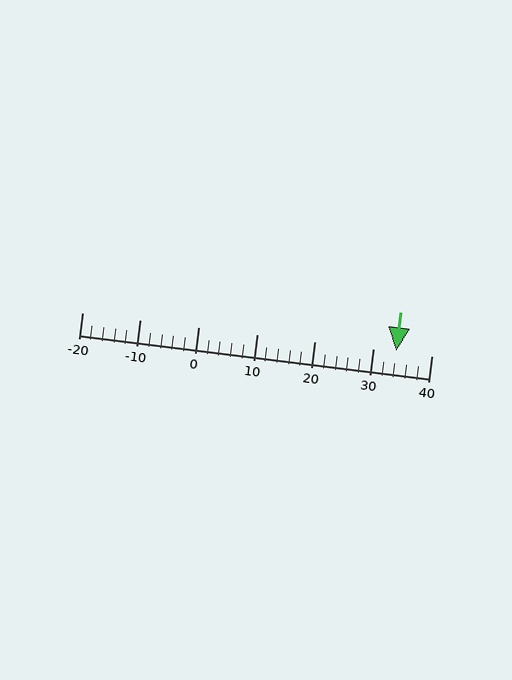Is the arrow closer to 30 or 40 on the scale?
The arrow is closer to 30.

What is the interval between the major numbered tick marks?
The major tick marks are spaced 10 units apart.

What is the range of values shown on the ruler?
The ruler shows values from -20 to 40.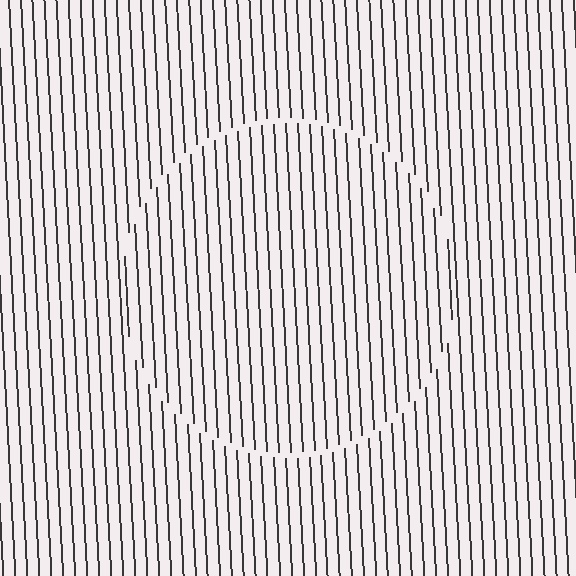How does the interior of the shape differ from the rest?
The interior of the shape contains the same grating, shifted by half a period — the contour is defined by the phase discontinuity where line-ends from the inner and outer gratings abut.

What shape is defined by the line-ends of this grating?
An illusory circle. The interior of the shape contains the same grating, shifted by half a period — the contour is defined by the phase discontinuity where line-ends from the inner and outer gratings abut.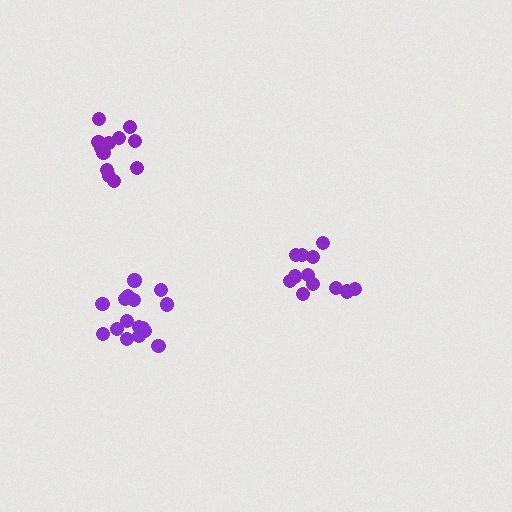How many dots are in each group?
Group 1: 17 dots, Group 2: 12 dots, Group 3: 12 dots (41 total).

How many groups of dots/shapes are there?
There are 3 groups.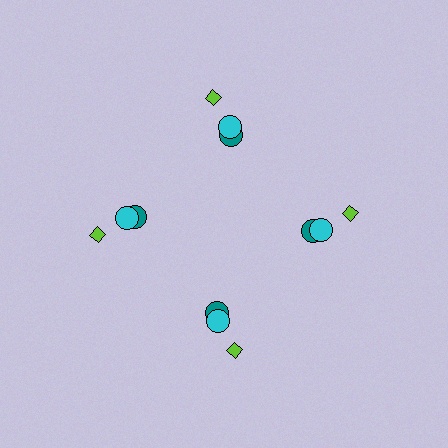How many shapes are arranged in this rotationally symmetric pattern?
There are 12 shapes, arranged in 4 groups of 3.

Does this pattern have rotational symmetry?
Yes, this pattern has 4-fold rotational symmetry. It looks the same after rotating 90 degrees around the center.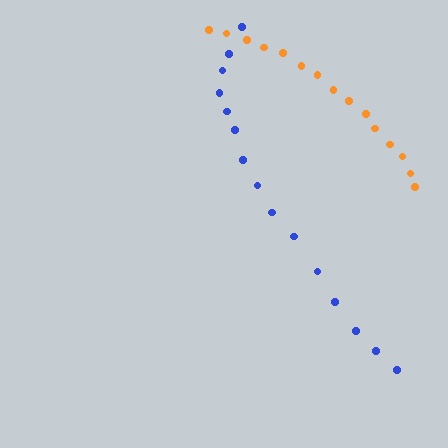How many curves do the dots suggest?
There are 2 distinct paths.